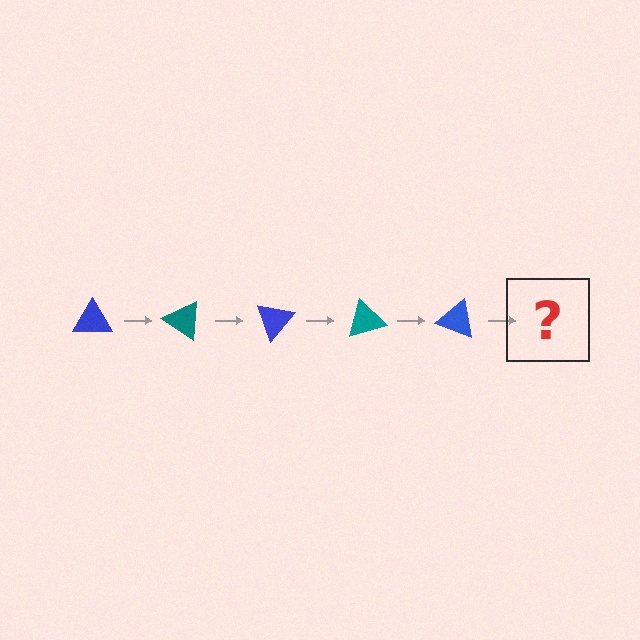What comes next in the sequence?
The next element should be a teal triangle, rotated 175 degrees from the start.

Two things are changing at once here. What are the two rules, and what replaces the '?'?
The two rules are that it rotates 35 degrees each step and the color cycles through blue and teal. The '?' should be a teal triangle, rotated 175 degrees from the start.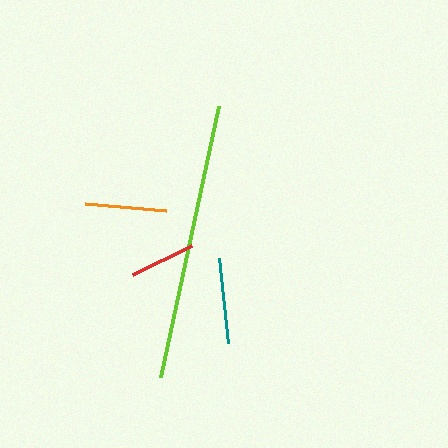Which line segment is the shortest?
The red line is the shortest at approximately 66 pixels.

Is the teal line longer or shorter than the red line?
The teal line is longer than the red line.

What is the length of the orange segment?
The orange segment is approximately 81 pixels long.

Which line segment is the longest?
The lime line is the longest at approximately 277 pixels.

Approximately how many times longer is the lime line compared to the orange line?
The lime line is approximately 3.4 times the length of the orange line.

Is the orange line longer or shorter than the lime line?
The lime line is longer than the orange line.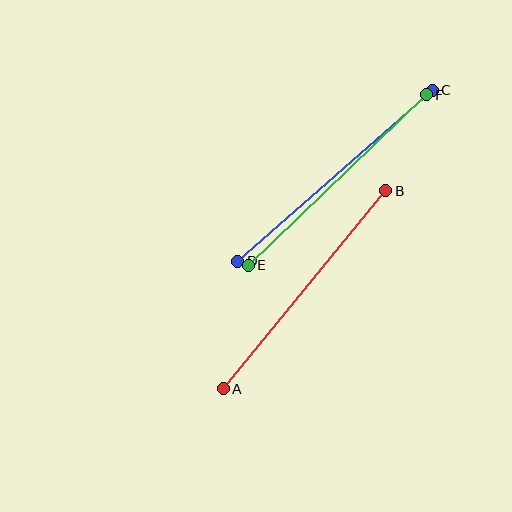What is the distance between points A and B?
The distance is approximately 256 pixels.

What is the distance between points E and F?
The distance is approximately 247 pixels.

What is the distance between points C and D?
The distance is approximately 259 pixels.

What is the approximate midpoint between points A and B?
The midpoint is at approximately (304, 290) pixels.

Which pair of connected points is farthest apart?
Points C and D are farthest apart.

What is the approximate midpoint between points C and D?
The midpoint is at approximately (335, 176) pixels.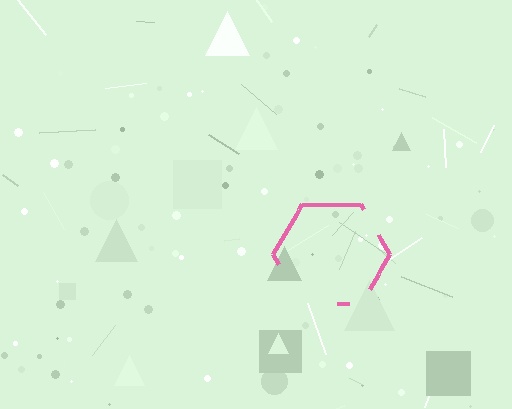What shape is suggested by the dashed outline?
The dashed outline suggests a hexagon.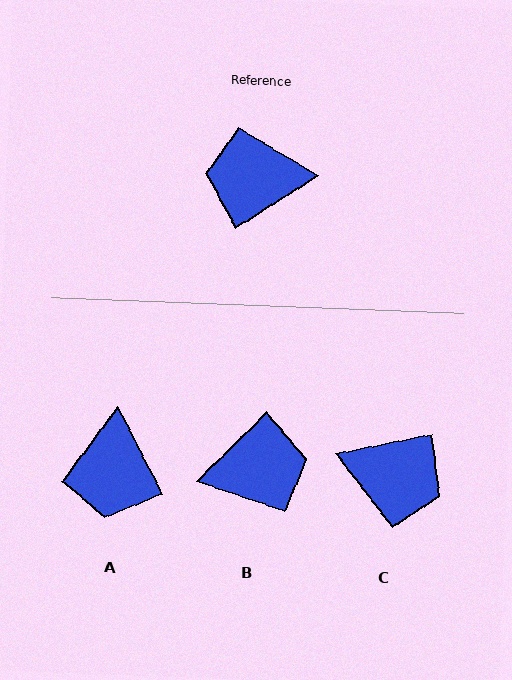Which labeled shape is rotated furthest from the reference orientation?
B, about 168 degrees away.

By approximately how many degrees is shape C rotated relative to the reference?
Approximately 159 degrees counter-clockwise.